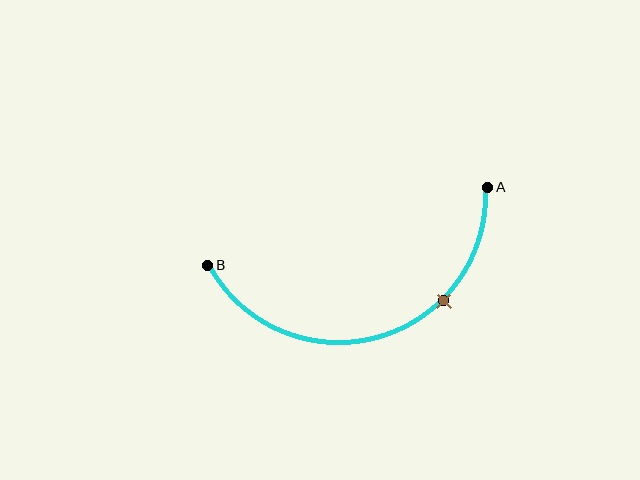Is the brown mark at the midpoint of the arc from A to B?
No. The brown mark lies on the arc but is closer to endpoint A. The arc midpoint would be at the point on the curve equidistant along the arc from both A and B.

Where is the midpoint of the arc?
The arc midpoint is the point on the curve farthest from the straight line joining A and B. It sits below that line.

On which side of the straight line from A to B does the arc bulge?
The arc bulges below the straight line connecting A and B.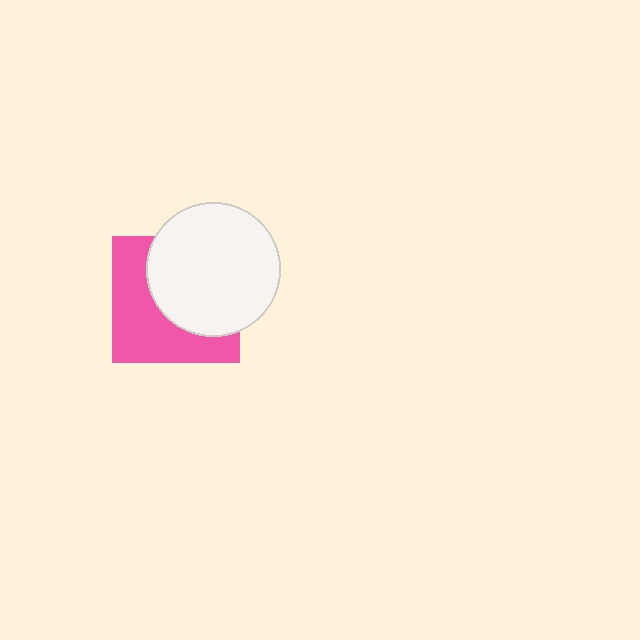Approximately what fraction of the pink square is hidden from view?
Roughly 51% of the pink square is hidden behind the white circle.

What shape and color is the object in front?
The object in front is a white circle.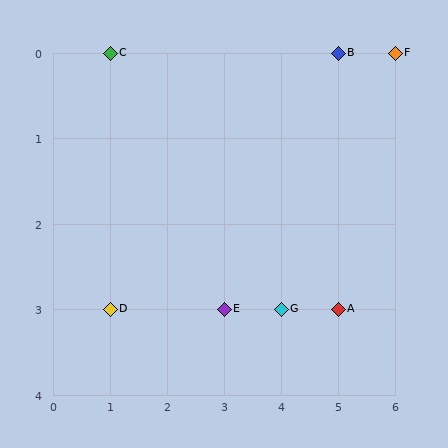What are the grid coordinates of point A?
Point A is at grid coordinates (5, 3).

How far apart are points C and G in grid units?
Points C and G are 3 columns and 3 rows apart (about 4.2 grid units diagonally).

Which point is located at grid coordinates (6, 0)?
Point F is at (6, 0).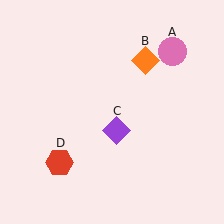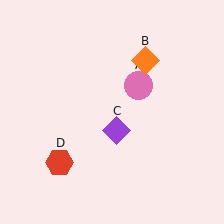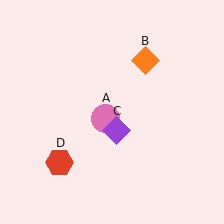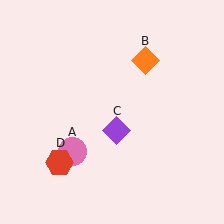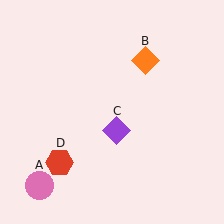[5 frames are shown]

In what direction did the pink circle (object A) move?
The pink circle (object A) moved down and to the left.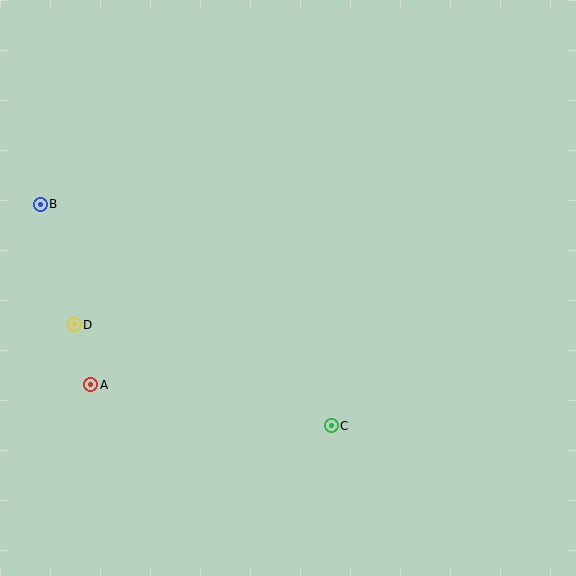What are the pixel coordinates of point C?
Point C is at (331, 426).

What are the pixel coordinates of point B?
Point B is at (40, 204).